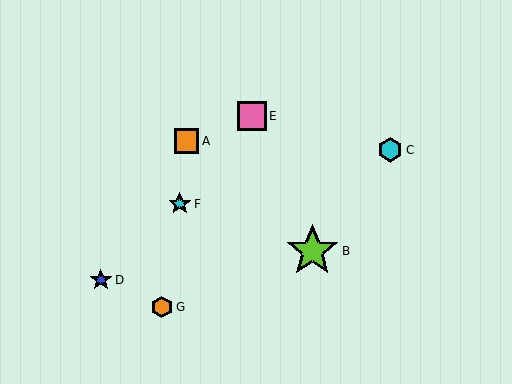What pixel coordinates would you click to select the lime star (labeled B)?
Click at (312, 251) to select the lime star B.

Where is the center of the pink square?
The center of the pink square is at (252, 116).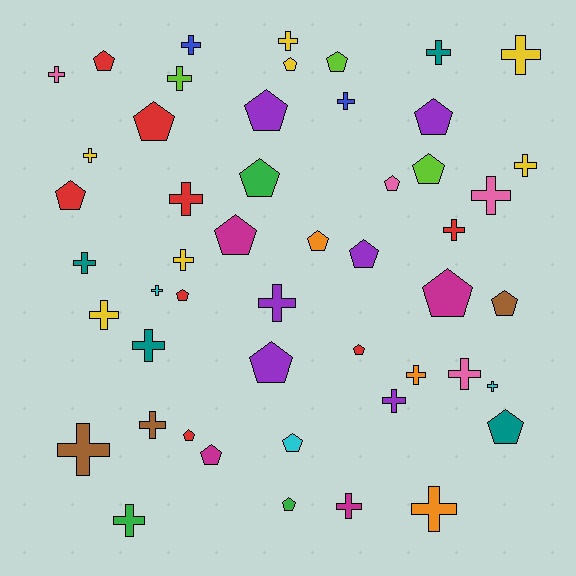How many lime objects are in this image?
There are 3 lime objects.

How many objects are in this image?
There are 50 objects.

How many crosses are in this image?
There are 27 crosses.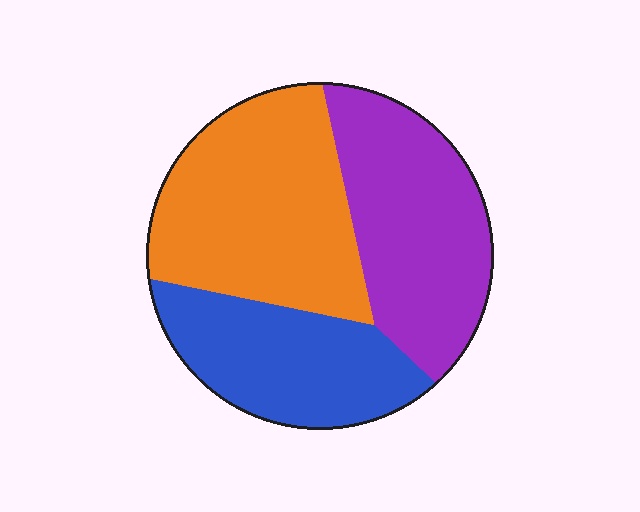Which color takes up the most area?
Orange, at roughly 40%.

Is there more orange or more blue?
Orange.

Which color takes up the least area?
Blue, at roughly 25%.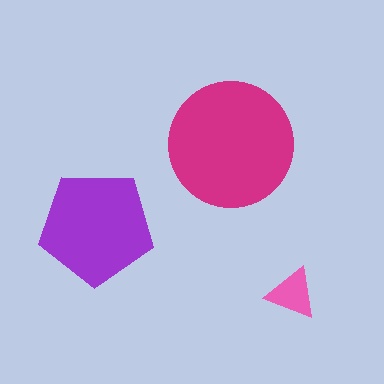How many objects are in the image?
There are 3 objects in the image.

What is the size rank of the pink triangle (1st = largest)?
3rd.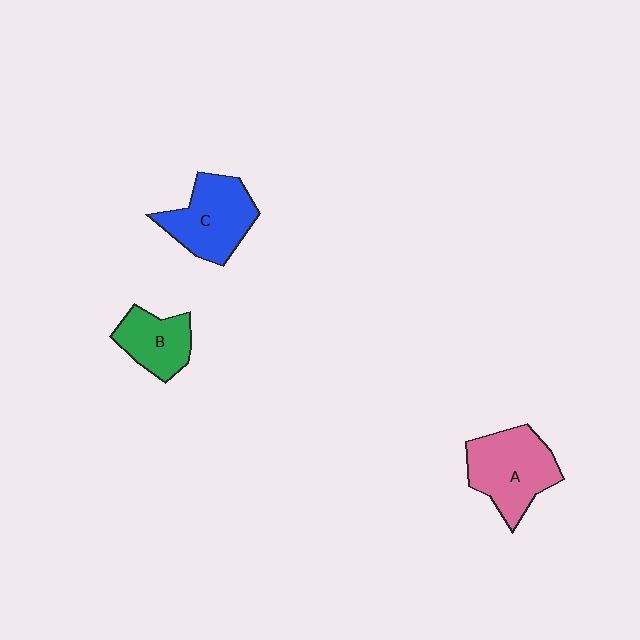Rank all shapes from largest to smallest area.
From largest to smallest: A (pink), C (blue), B (green).